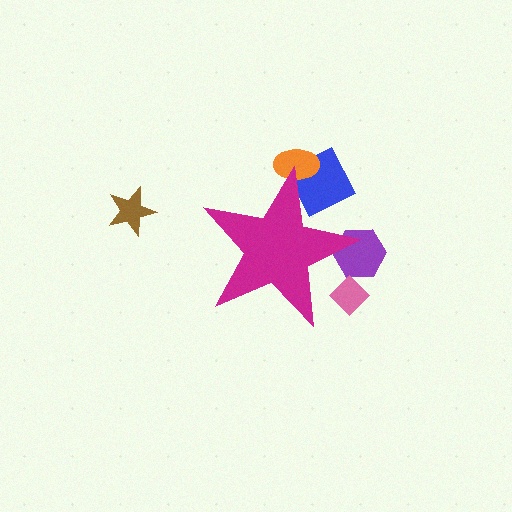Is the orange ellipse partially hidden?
Yes, the orange ellipse is partially hidden behind the magenta star.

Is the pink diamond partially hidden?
Yes, the pink diamond is partially hidden behind the magenta star.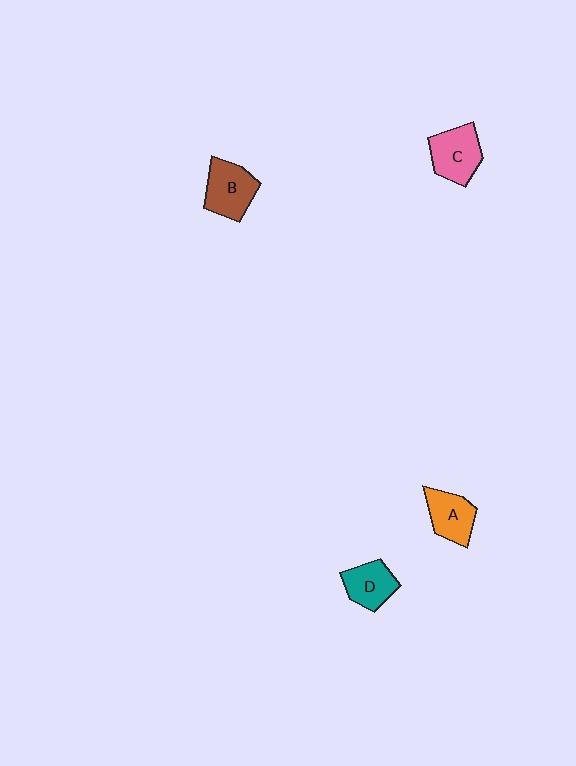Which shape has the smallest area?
Shape D (teal).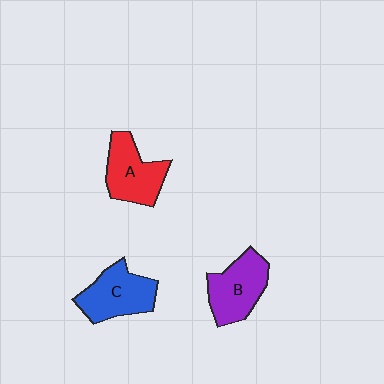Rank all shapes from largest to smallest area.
From largest to smallest: C (blue), B (purple), A (red).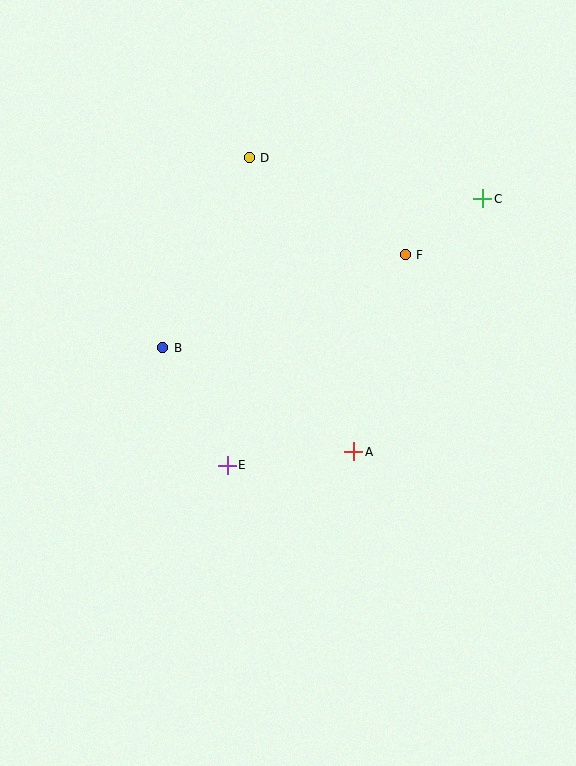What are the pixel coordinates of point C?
Point C is at (483, 199).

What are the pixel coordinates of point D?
Point D is at (249, 158).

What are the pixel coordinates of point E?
Point E is at (227, 465).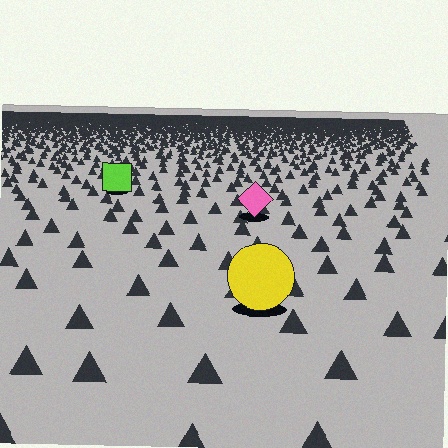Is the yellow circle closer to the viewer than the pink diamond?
Yes. The yellow circle is closer — you can tell from the texture gradient: the ground texture is coarser near it.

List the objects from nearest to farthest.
From nearest to farthest: the yellow circle, the pink diamond, the lime square.